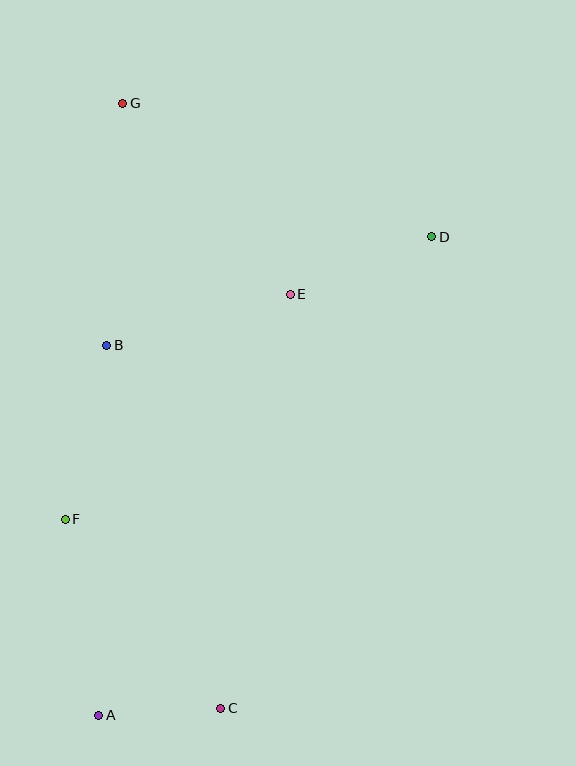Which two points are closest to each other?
Points A and C are closest to each other.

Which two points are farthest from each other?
Points C and G are farthest from each other.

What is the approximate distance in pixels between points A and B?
The distance between A and B is approximately 370 pixels.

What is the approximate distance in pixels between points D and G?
The distance between D and G is approximately 337 pixels.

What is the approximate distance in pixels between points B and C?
The distance between B and C is approximately 381 pixels.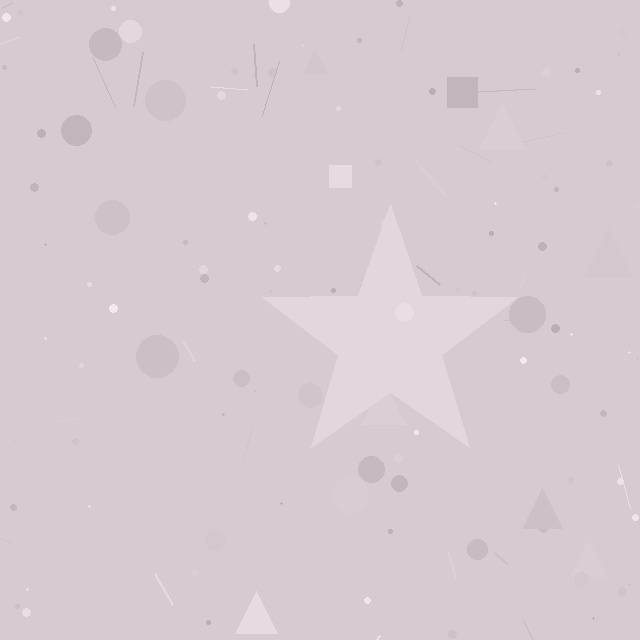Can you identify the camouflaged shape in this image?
The camouflaged shape is a star.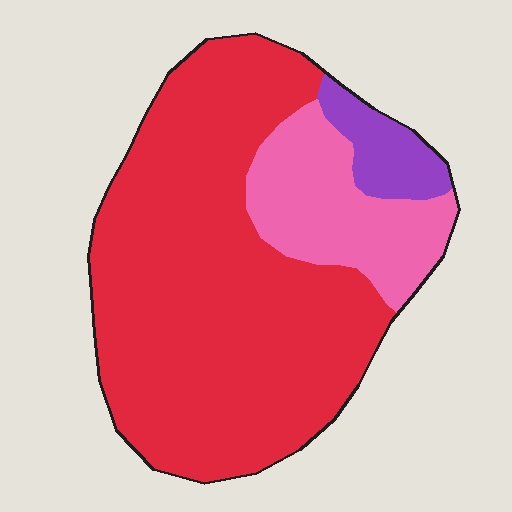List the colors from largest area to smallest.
From largest to smallest: red, pink, purple.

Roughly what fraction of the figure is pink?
Pink covers around 20% of the figure.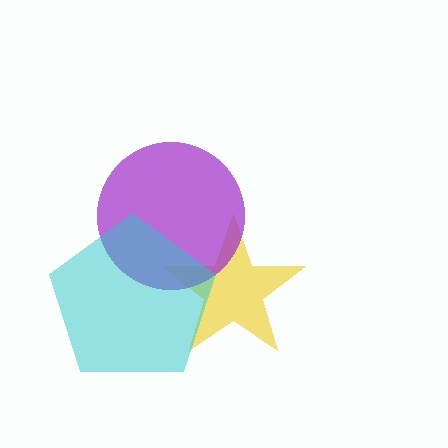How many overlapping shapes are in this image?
There are 3 overlapping shapes in the image.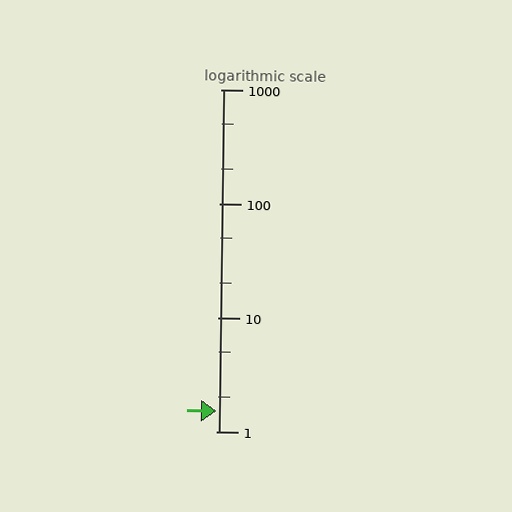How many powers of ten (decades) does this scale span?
The scale spans 3 decades, from 1 to 1000.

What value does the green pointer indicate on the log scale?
The pointer indicates approximately 1.5.